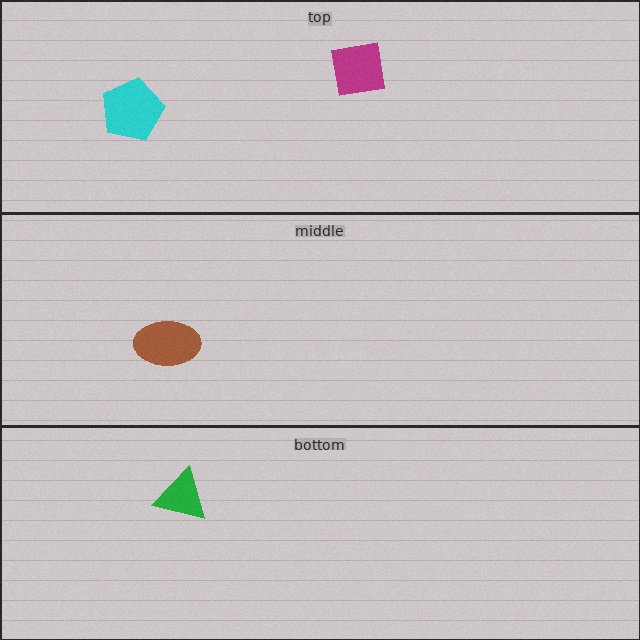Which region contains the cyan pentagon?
The top region.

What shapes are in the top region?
The cyan pentagon, the magenta square.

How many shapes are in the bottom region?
1.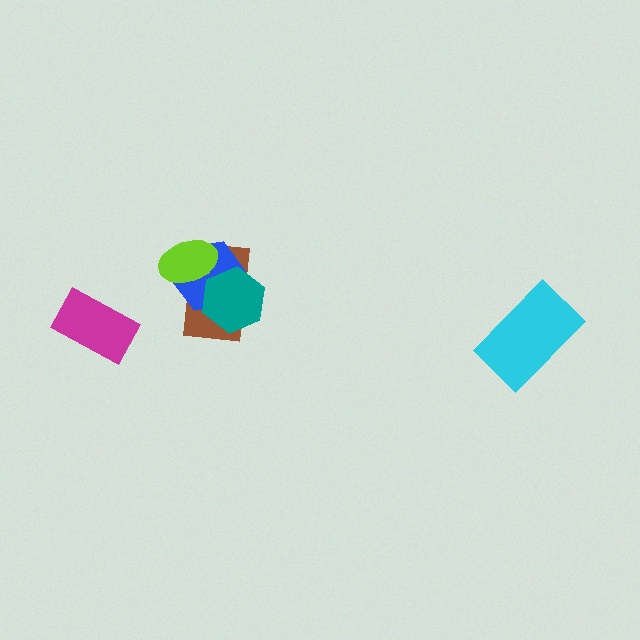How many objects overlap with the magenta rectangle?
0 objects overlap with the magenta rectangle.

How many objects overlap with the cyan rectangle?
0 objects overlap with the cyan rectangle.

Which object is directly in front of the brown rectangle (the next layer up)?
The blue hexagon is directly in front of the brown rectangle.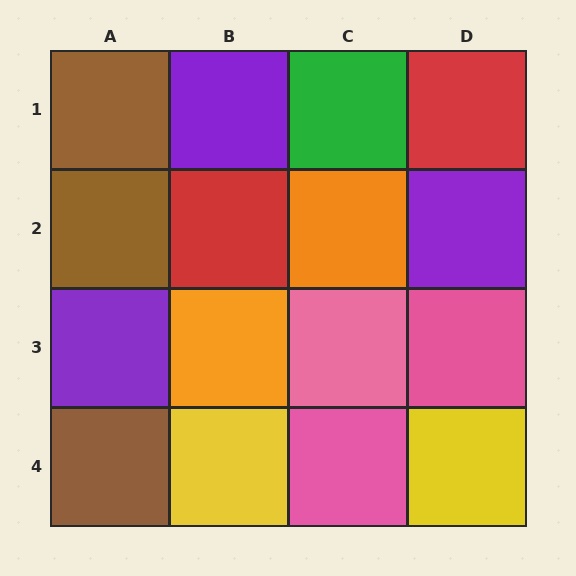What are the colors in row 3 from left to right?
Purple, orange, pink, pink.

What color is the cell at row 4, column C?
Pink.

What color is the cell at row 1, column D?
Red.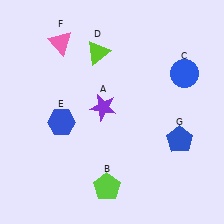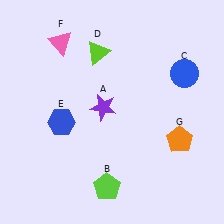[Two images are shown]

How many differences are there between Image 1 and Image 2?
There is 1 difference between the two images.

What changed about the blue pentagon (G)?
In Image 1, G is blue. In Image 2, it changed to orange.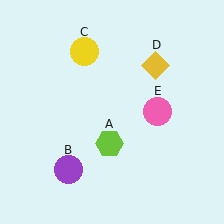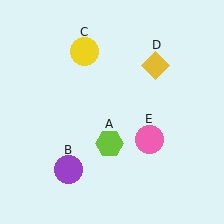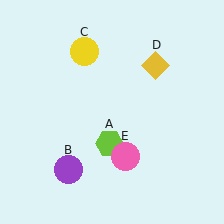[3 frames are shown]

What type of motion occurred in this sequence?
The pink circle (object E) rotated clockwise around the center of the scene.